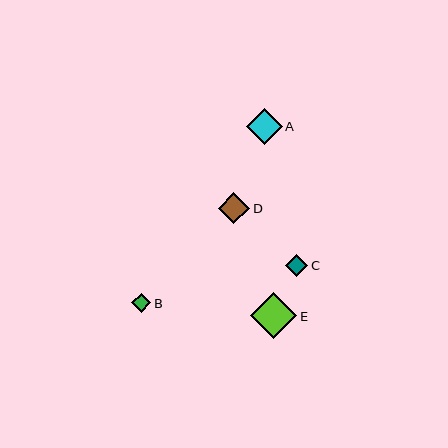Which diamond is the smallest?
Diamond B is the smallest with a size of approximately 19 pixels.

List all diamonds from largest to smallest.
From largest to smallest: E, A, D, C, B.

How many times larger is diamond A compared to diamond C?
Diamond A is approximately 1.6 times the size of diamond C.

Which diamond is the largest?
Diamond E is the largest with a size of approximately 46 pixels.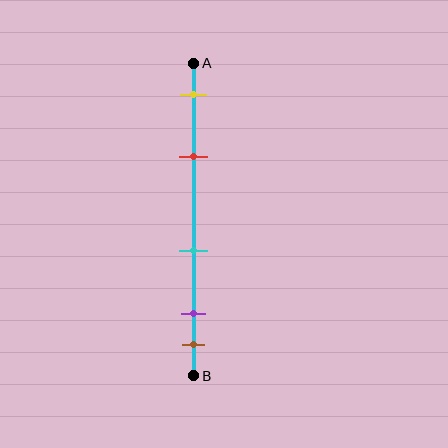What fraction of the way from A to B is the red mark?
The red mark is approximately 30% (0.3) of the way from A to B.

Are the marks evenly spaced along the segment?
No, the marks are not evenly spaced.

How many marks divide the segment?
There are 5 marks dividing the segment.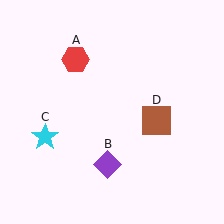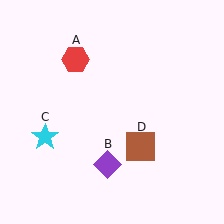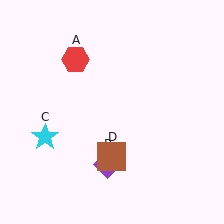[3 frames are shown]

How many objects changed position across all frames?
1 object changed position: brown square (object D).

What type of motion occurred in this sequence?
The brown square (object D) rotated clockwise around the center of the scene.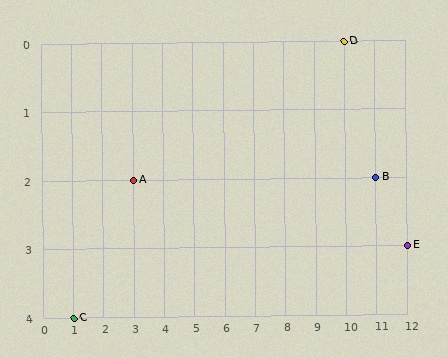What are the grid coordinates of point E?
Point E is at grid coordinates (12, 3).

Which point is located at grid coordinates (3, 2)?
Point A is at (3, 2).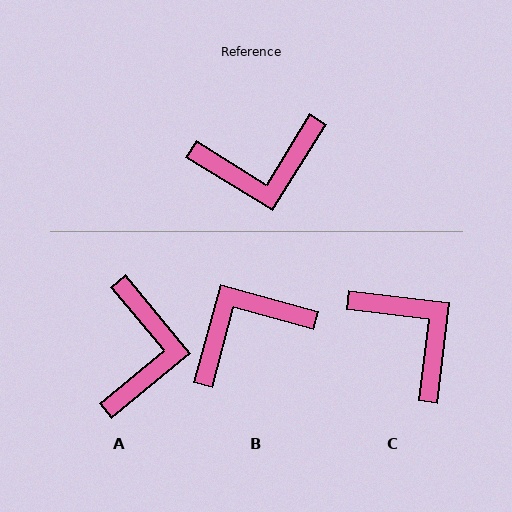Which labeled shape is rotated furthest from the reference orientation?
B, about 164 degrees away.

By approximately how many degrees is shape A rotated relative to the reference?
Approximately 71 degrees counter-clockwise.